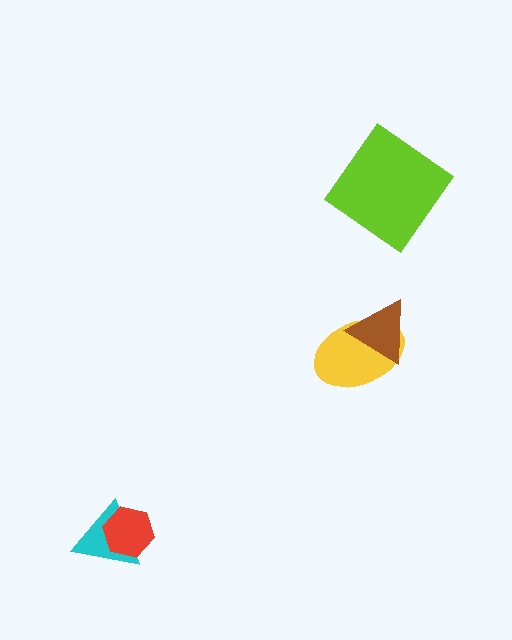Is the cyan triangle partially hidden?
Yes, it is partially covered by another shape.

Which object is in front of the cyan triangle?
The red hexagon is in front of the cyan triangle.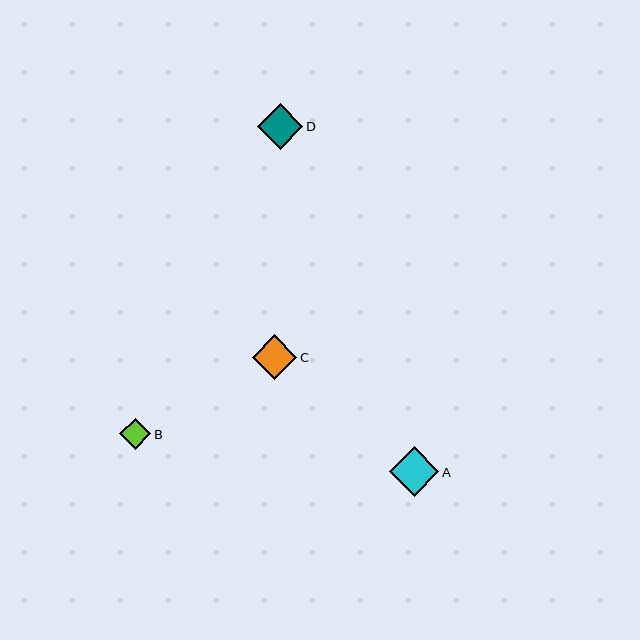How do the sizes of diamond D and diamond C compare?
Diamond D and diamond C are approximately the same size.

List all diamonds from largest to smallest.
From largest to smallest: A, D, C, B.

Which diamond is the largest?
Diamond A is the largest with a size of approximately 50 pixels.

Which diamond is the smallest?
Diamond B is the smallest with a size of approximately 31 pixels.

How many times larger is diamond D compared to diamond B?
Diamond D is approximately 1.5 times the size of diamond B.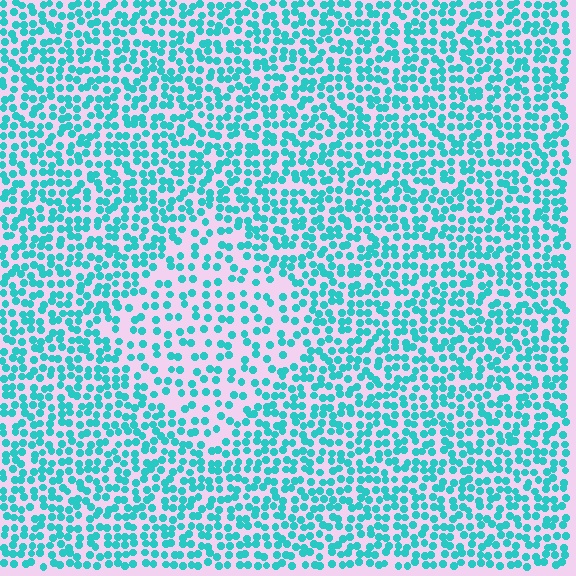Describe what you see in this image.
The image contains small cyan elements arranged at two different densities. A diamond-shaped region is visible where the elements are less densely packed than the surrounding area.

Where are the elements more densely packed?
The elements are more densely packed outside the diamond boundary.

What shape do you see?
I see a diamond.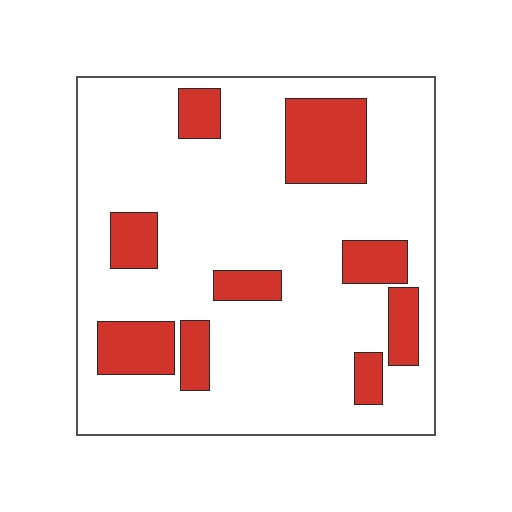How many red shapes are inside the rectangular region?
9.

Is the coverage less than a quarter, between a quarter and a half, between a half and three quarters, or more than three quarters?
Less than a quarter.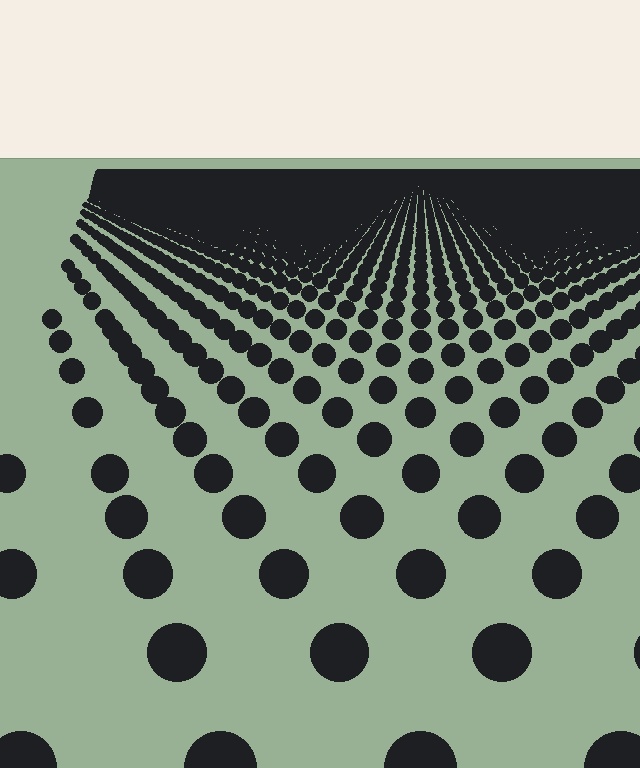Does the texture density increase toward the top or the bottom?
Density increases toward the top.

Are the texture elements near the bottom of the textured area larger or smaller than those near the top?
Larger. Near the bottom, elements are closer to the viewer and appear at a bigger on-screen size.